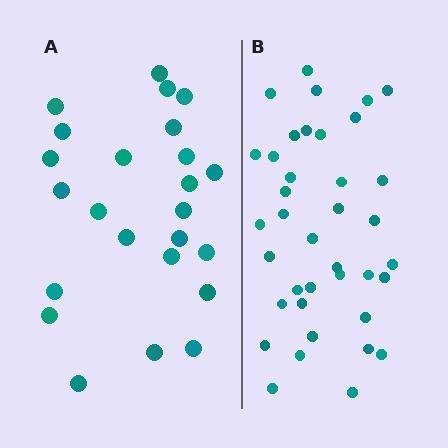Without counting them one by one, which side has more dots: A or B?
Region B (the right region) has more dots.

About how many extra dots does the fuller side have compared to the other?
Region B has approximately 15 more dots than region A.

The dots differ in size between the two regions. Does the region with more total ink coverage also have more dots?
No. Region A has more total ink coverage because its dots are larger, but region B actually contains more individual dots. Total area can be misleading — the number of items is what matters here.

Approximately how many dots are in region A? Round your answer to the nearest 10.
About 20 dots. (The exact count is 24, which rounds to 20.)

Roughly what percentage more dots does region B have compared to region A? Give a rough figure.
About 60% more.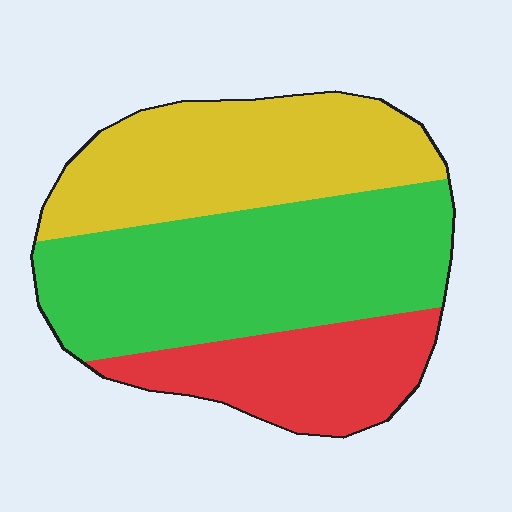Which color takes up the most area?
Green, at roughly 45%.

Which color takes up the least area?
Red, at roughly 20%.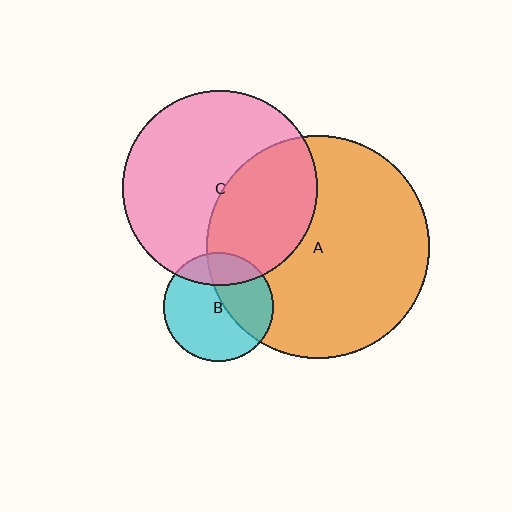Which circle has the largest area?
Circle A (orange).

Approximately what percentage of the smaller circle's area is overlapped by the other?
Approximately 40%.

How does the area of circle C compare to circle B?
Approximately 3.2 times.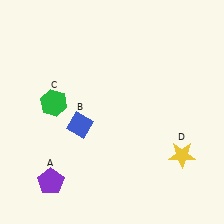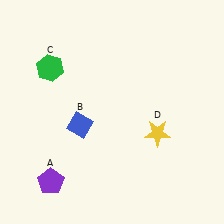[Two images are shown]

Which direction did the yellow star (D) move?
The yellow star (D) moved left.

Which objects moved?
The objects that moved are: the green hexagon (C), the yellow star (D).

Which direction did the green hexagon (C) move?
The green hexagon (C) moved up.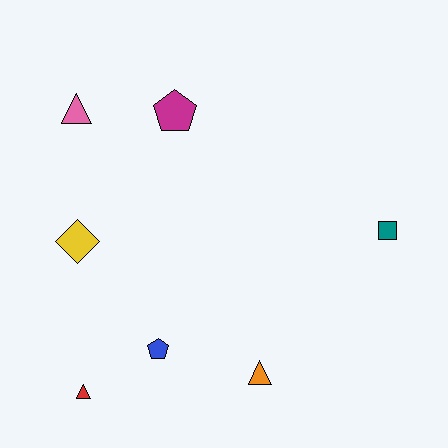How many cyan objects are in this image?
There are no cyan objects.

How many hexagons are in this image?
There are no hexagons.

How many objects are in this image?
There are 7 objects.